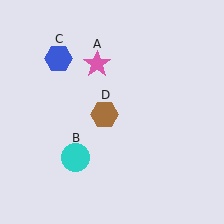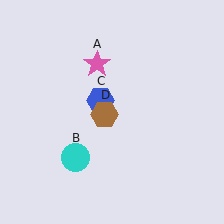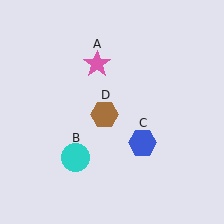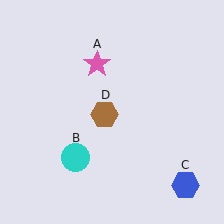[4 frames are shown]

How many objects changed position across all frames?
1 object changed position: blue hexagon (object C).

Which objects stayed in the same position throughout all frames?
Pink star (object A) and cyan circle (object B) and brown hexagon (object D) remained stationary.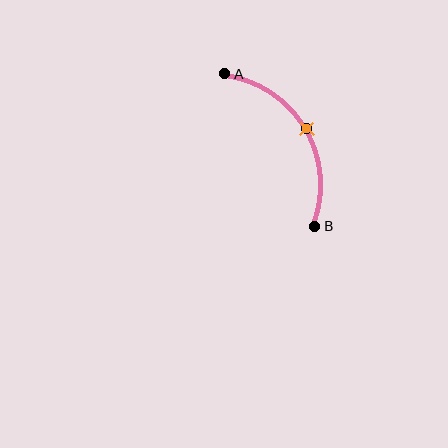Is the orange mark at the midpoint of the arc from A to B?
Yes. The orange mark lies on the arc at equal arc-length from both A and B — it is the arc midpoint.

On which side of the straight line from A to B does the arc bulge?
The arc bulges to the right of the straight line connecting A and B.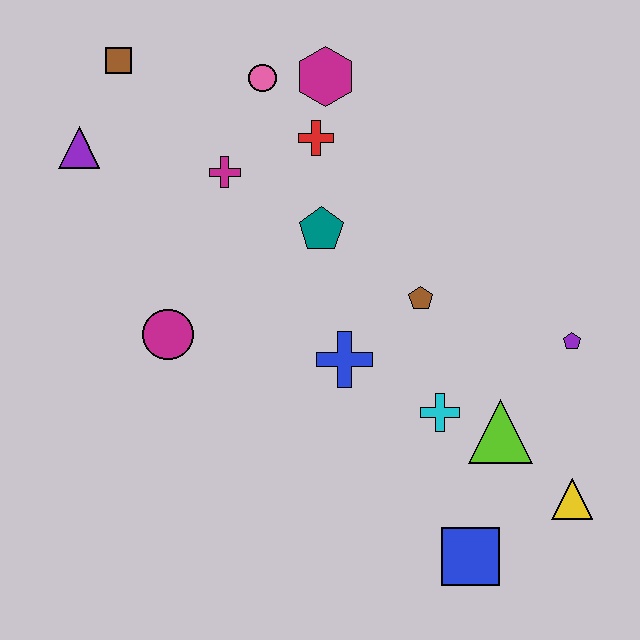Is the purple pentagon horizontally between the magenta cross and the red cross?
No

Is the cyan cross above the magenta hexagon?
No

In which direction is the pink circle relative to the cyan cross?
The pink circle is above the cyan cross.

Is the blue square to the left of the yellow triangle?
Yes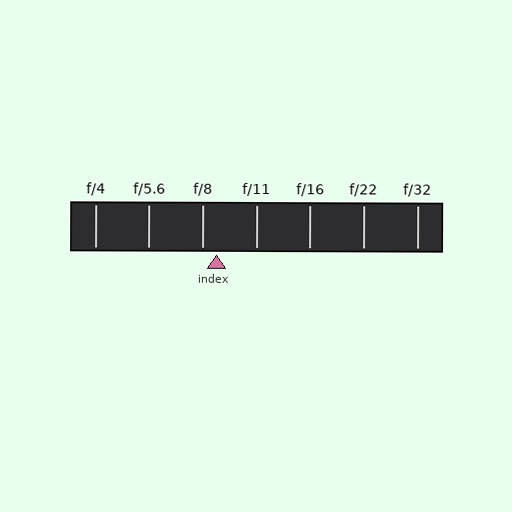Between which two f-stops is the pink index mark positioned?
The index mark is between f/8 and f/11.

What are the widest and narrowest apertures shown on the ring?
The widest aperture shown is f/4 and the narrowest is f/32.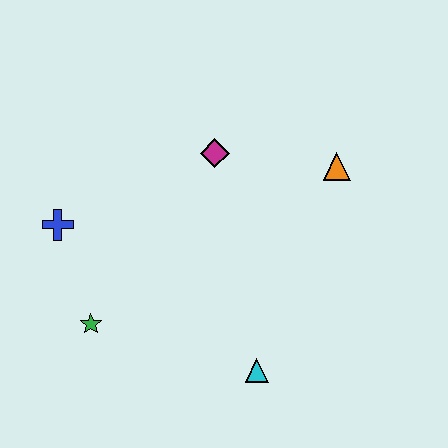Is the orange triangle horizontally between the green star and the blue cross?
No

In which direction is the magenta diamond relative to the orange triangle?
The magenta diamond is to the left of the orange triangle.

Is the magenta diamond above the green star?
Yes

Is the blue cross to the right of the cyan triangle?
No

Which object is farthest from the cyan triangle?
The blue cross is farthest from the cyan triangle.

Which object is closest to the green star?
The blue cross is closest to the green star.